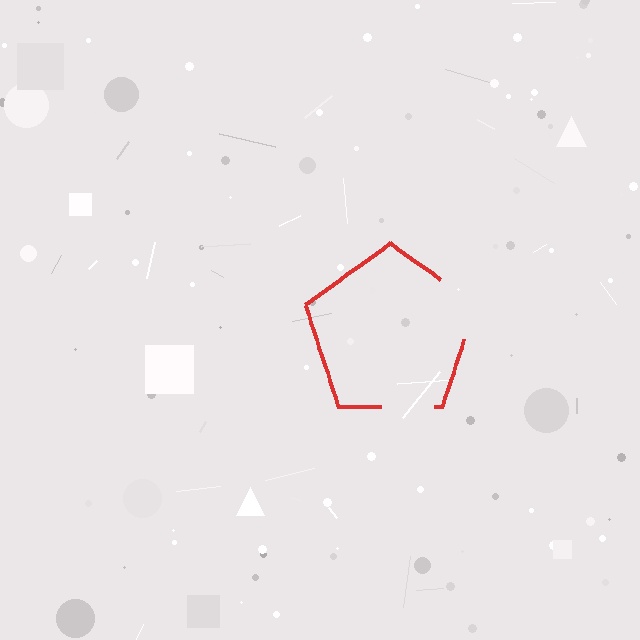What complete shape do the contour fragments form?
The contour fragments form a pentagon.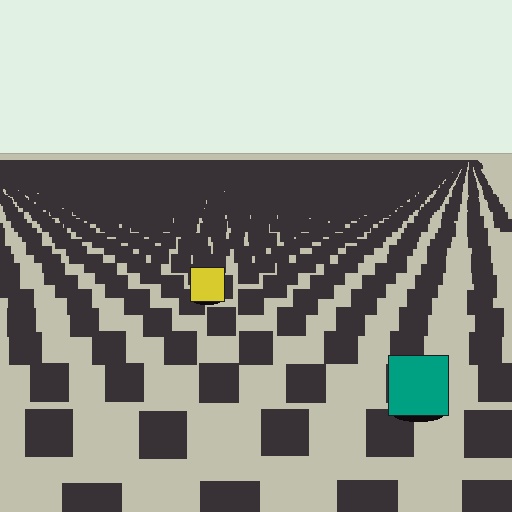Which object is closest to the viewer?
The teal square is closest. The texture marks near it are larger and more spread out.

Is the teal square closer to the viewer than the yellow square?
Yes. The teal square is closer — you can tell from the texture gradient: the ground texture is coarser near it.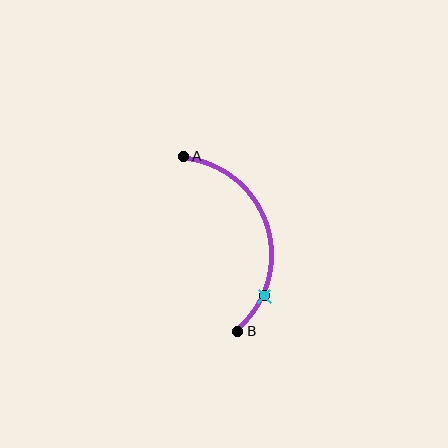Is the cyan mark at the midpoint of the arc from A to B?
No. The cyan mark lies on the arc but is closer to endpoint B. The arc midpoint would be at the point on the curve equidistant along the arc from both A and B.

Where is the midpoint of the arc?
The arc midpoint is the point on the curve farthest from the straight line joining A and B. It sits to the right of that line.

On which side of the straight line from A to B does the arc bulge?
The arc bulges to the right of the straight line connecting A and B.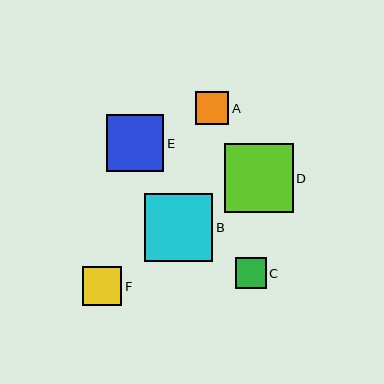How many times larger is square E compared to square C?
Square E is approximately 1.8 times the size of square C.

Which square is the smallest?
Square C is the smallest with a size of approximately 31 pixels.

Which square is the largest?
Square D is the largest with a size of approximately 69 pixels.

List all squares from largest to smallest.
From largest to smallest: D, B, E, F, A, C.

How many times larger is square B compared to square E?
Square B is approximately 1.2 times the size of square E.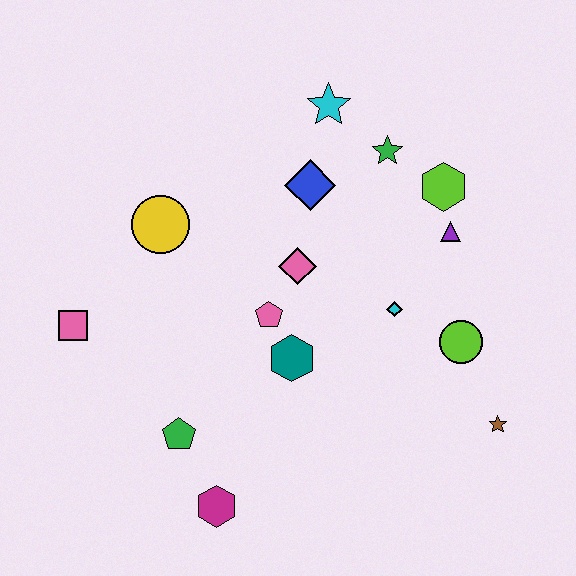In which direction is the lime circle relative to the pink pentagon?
The lime circle is to the right of the pink pentagon.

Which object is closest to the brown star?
The lime circle is closest to the brown star.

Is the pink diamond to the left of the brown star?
Yes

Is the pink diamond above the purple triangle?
No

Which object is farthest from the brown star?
The pink square is farthest from the brown star.